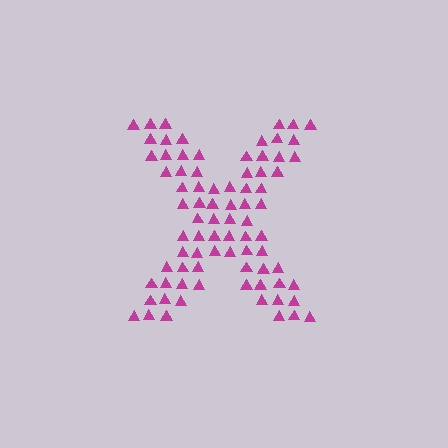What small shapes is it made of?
It is made of small triangles.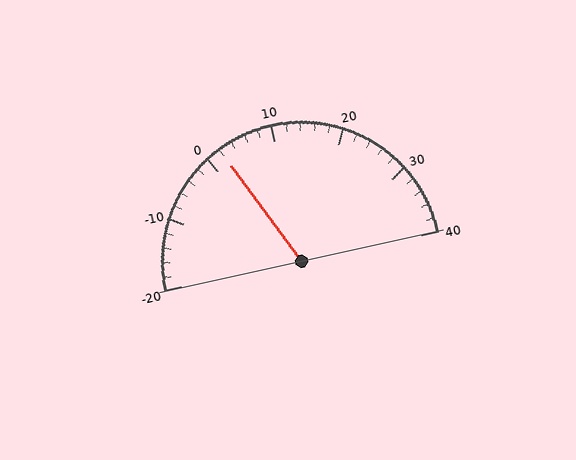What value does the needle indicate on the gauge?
The needle indicates approximately 2.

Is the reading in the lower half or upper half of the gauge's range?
The reading is in the lower half of the range (-20 to 40).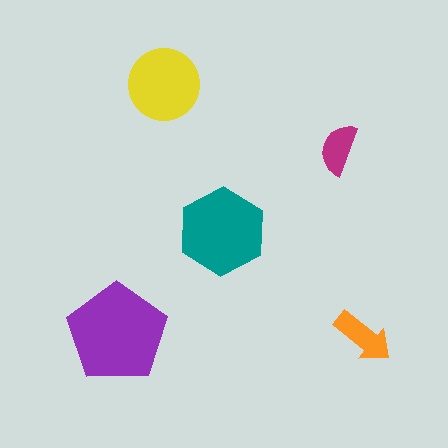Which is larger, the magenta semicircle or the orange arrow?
The orange arrow.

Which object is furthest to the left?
The purple pentagon is leftmost.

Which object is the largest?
The purple pentagon.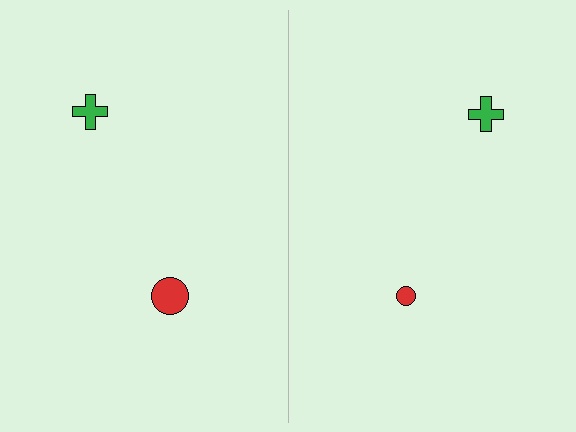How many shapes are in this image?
There are 4 shapes in this image.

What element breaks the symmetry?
The red circle on the right side has a different size than its mirror counterpart.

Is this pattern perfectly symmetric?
No, the pattern is not perfectly symmetric. The red circle on the right side has a different size than its mirror counterpart.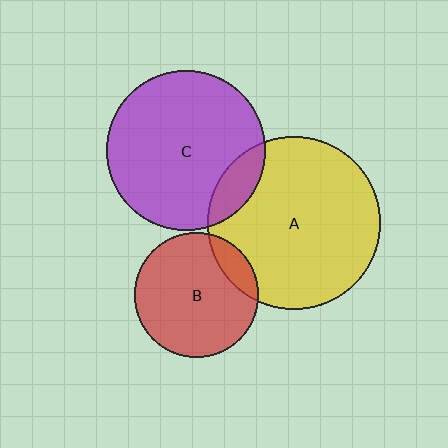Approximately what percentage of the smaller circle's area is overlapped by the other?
Approximately 15%.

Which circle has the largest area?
Circle A (yellow).